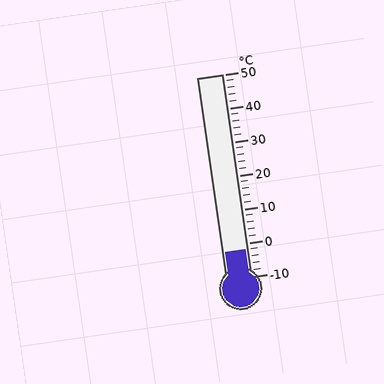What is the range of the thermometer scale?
The thermometer scale ranges from -10°C to 50°C.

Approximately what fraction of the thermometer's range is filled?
The thermometer is filled to approximately 15% of its range.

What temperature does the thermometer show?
The thermometer shows approximately -2°C.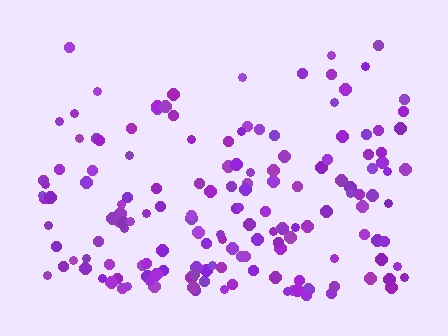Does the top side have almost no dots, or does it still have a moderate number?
Still a moderate number, just noticeably fewer than the bottom.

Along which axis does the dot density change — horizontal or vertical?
Vertical.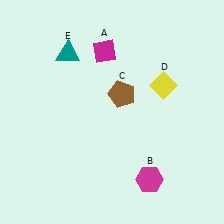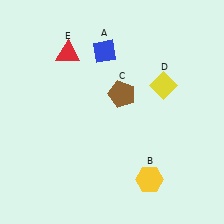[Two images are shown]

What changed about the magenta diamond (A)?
In Image 1, A is magenta. In Image 2, it changed to blue.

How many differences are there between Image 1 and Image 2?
There are 3 differences between the two images.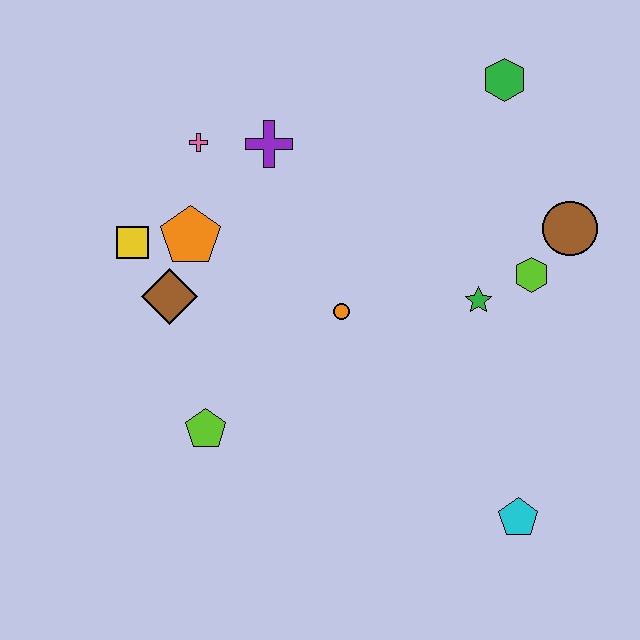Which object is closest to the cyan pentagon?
The green star is closest to the cyan pentagon.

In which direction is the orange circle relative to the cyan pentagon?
The orange circle is above the cyan pentagon.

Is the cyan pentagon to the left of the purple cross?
No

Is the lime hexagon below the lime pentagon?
No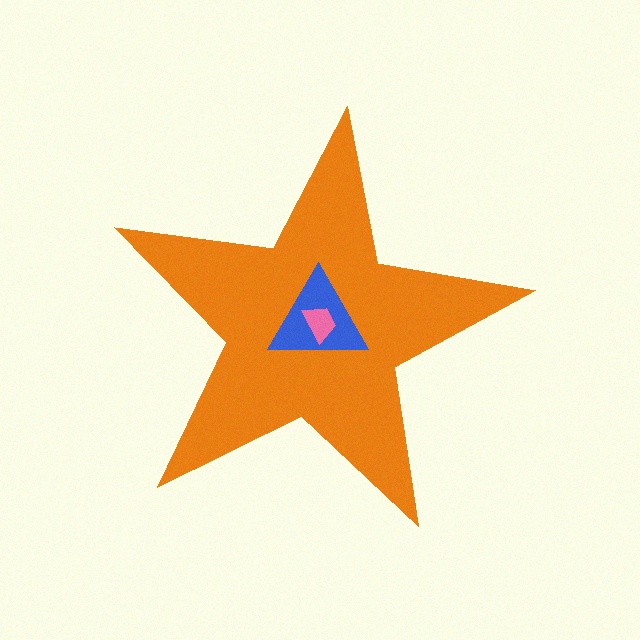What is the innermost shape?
The pink trapezoid.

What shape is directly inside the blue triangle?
The pink trapezoid.